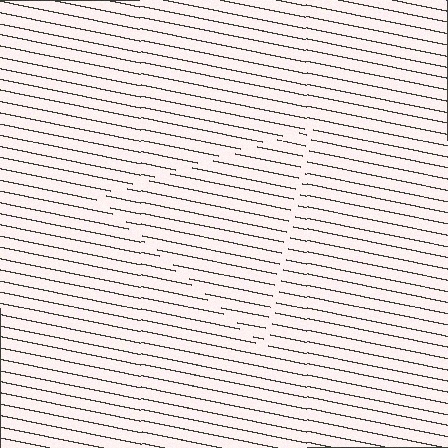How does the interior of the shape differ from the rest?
The interior of the shape contains the same grating, shifted by half a period — the contour is defined by the phase discontinuity where line-ends from the inner and outer gratings abut.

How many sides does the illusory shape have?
3 sides — the line-ends trace a triangle.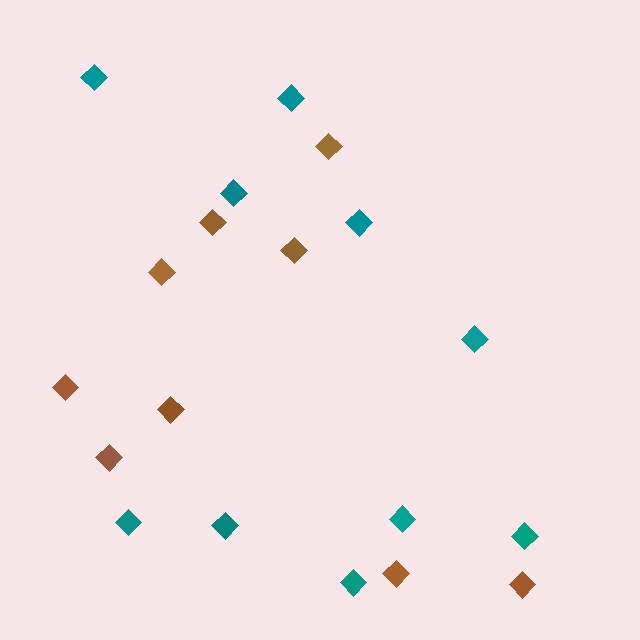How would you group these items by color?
There are 2 groups: one group of brown diamonds (9) and one group of teal diamonds (10).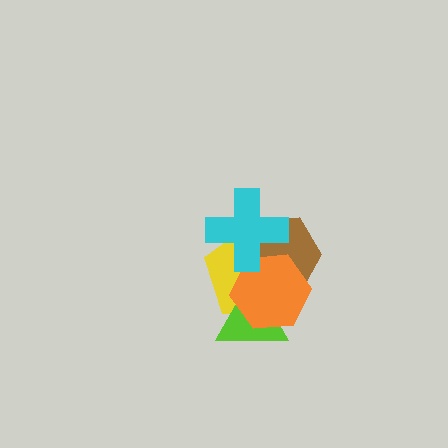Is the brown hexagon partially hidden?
Yes, it is partially covered by another shape.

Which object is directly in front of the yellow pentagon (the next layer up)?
The lime triangle is directly in front of the yellow pentagon.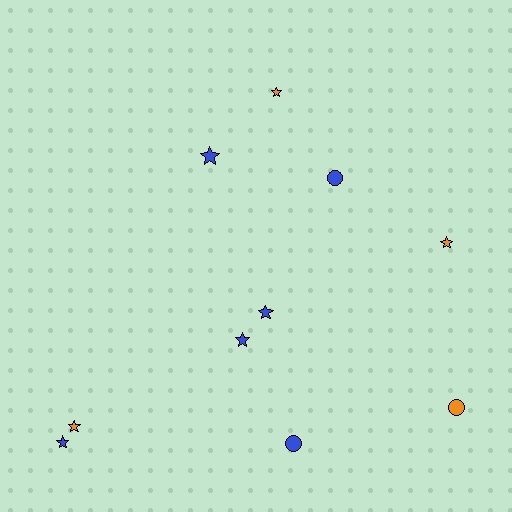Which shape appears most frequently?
Star, with 7 objects.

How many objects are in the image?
There are 10 objects.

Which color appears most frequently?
Blue, with 6 objects.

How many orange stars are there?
There are 3 orange stars.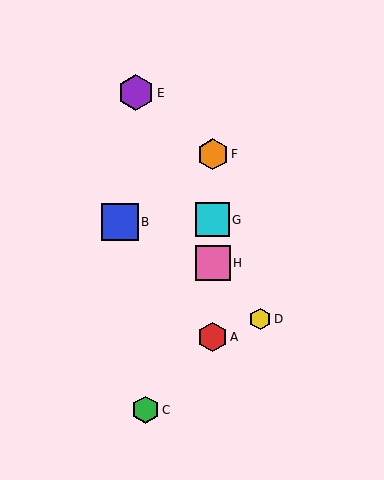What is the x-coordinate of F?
Object F is at x≈213.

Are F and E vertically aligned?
No, F is at x≈213 and E is at x≈136.